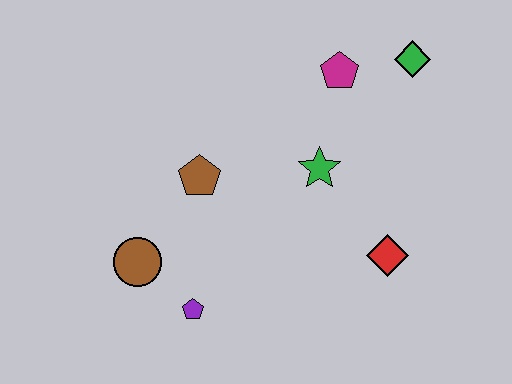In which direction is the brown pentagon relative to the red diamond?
The brown pentagon is to the left of the red diamond.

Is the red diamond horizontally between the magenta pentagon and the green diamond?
Yes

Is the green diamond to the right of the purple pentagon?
Yes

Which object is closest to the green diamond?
The magenta pentagon is closest to the green diamond.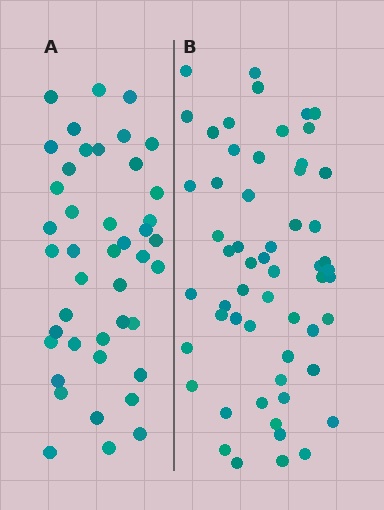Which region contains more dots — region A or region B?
Region B (the right region) has more dots.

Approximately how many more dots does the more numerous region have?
Region B has approximately 15 more dots than region A.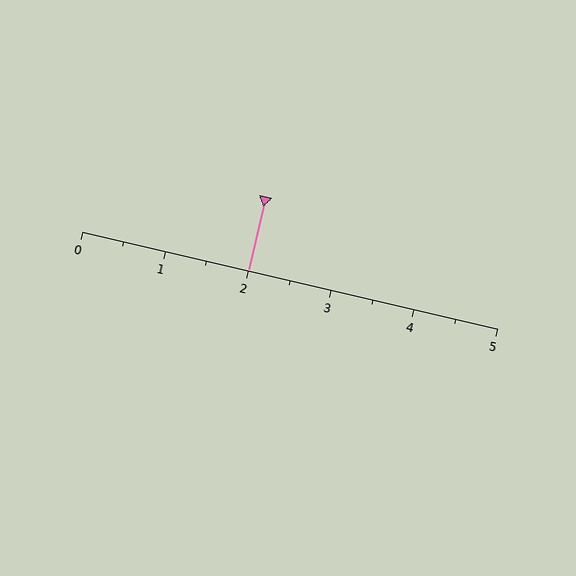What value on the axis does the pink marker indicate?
The marker indicates approximately 2.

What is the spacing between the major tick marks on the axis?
The major ticks are spaced 1 apart.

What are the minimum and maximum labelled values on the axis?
The axis runs from 0 to 5.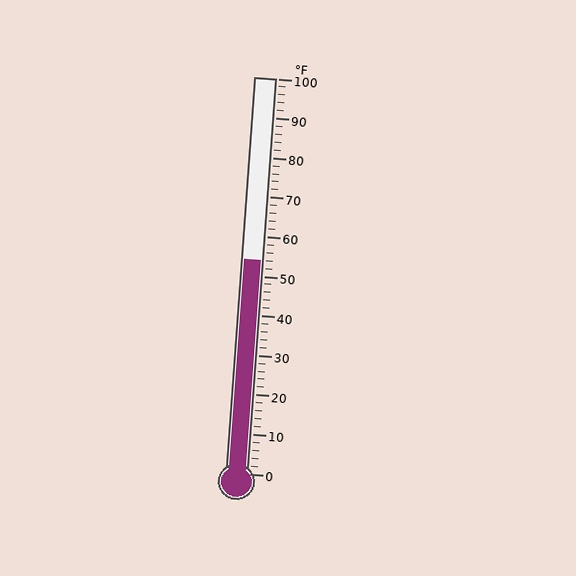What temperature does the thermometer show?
The thermometer shows approximately 54°F.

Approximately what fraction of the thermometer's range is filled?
The thermometer is filled to approximately 55% of its range.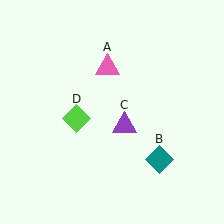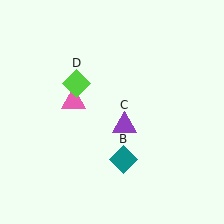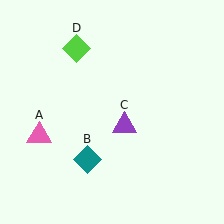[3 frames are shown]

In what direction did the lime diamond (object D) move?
The lime diamond (object D) moved up.